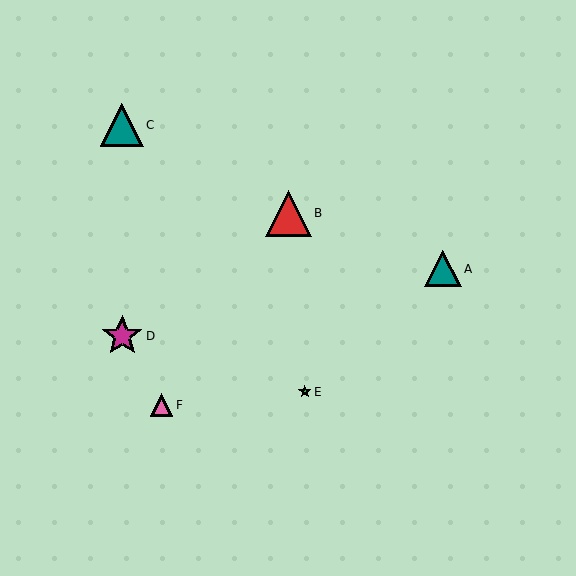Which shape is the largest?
The red triangle (labeled B) is the largest.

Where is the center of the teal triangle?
The center of the teal triangle is at (443, 269).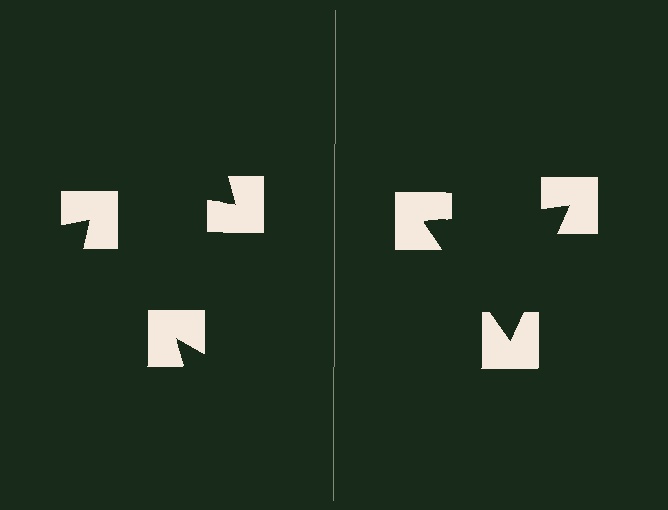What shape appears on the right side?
An illusory triangle.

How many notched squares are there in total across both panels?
6 — 3 on each side.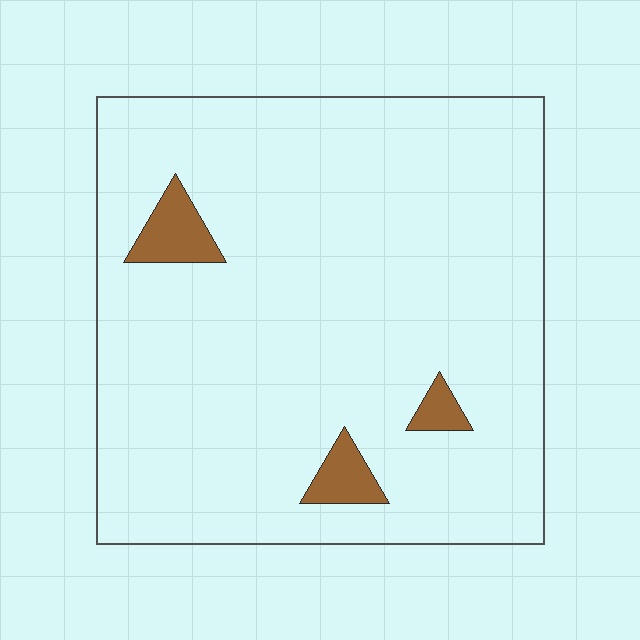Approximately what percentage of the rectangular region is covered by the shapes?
Approximately 5%.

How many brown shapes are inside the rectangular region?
3.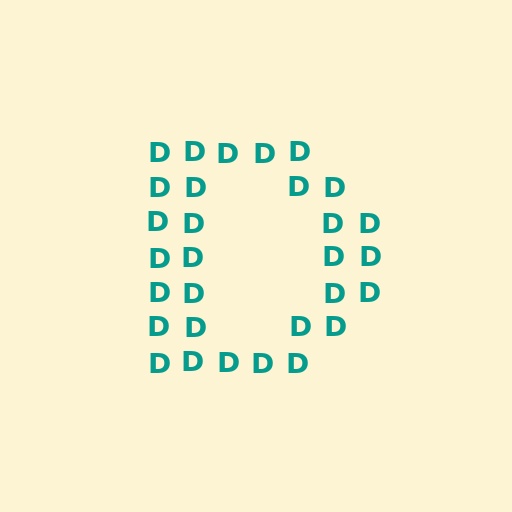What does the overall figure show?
The overall figure shows the letter D.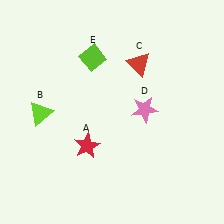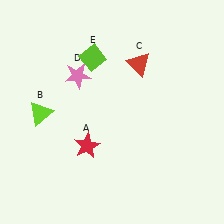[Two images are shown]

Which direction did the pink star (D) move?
The pink star (D) moved left.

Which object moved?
The pink star (D) moved left.